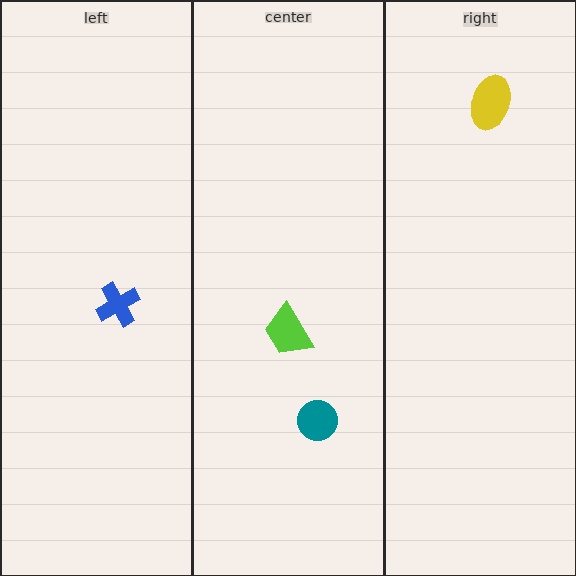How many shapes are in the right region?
1.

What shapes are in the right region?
The yellow ellipse.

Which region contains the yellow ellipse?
The right region.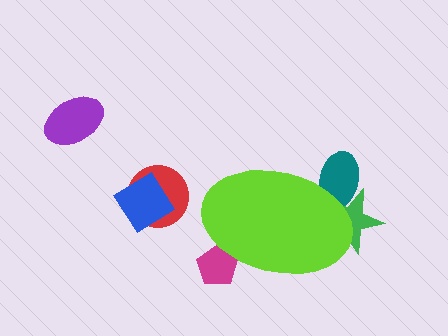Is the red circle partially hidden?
No, the red circle is fully visible.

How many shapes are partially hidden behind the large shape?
3 shapes are partially hidden.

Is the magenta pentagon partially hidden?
Yes, the magenta pentagon is partially hidden behind the lime ellipse.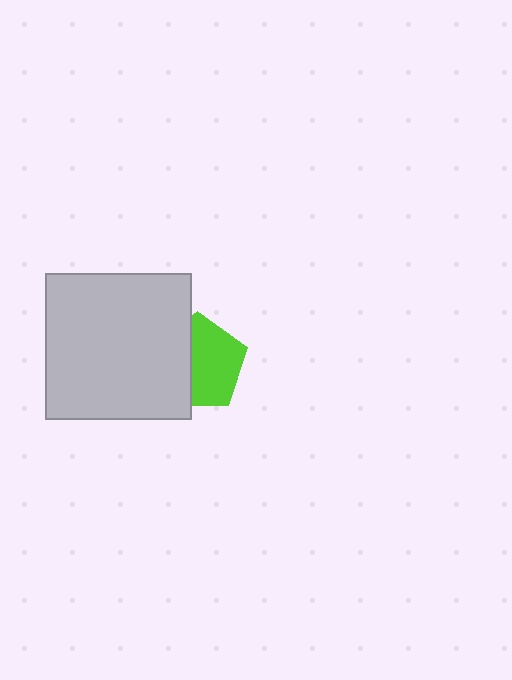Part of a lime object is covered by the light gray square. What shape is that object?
It is a pentagon.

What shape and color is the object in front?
The object in front is a light gray square.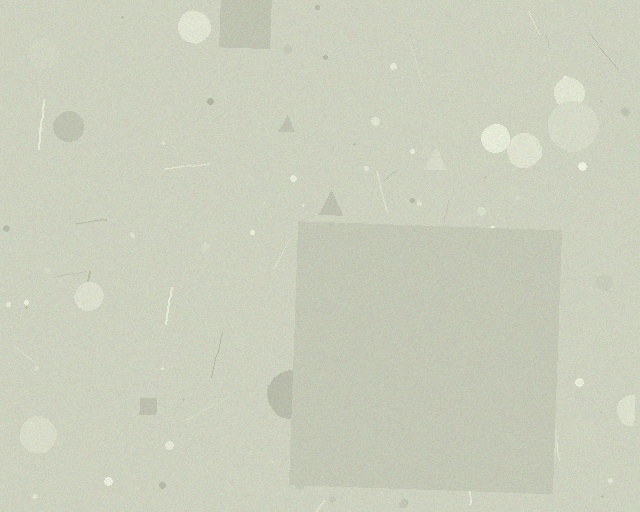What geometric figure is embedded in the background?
A square is embedded in the background.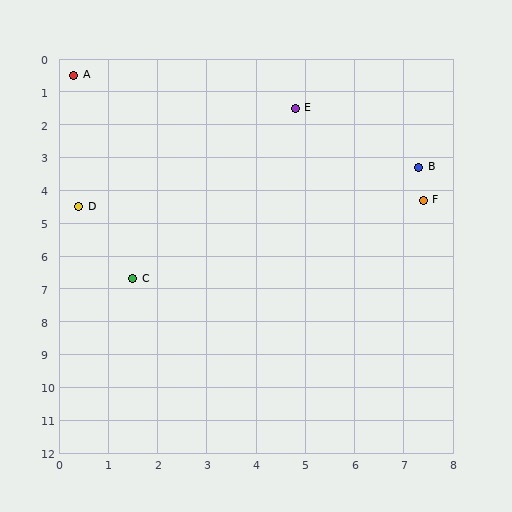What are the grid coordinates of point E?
Point E is at approximately (4.8, 1.5).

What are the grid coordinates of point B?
Point B is at approximately (7.3, 3.3).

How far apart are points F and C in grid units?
Points F and C are about 6.4 grid units apart.